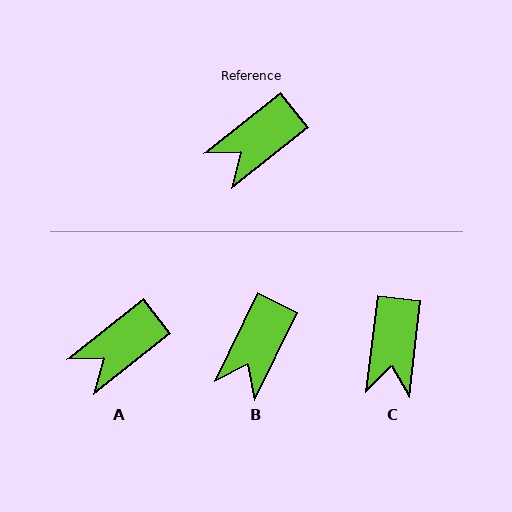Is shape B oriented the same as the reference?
No, it is off by about 26 degrees.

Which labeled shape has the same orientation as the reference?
A.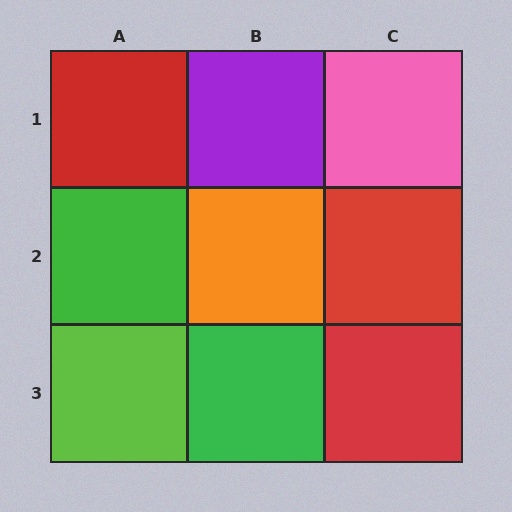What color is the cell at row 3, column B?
Green.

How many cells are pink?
1 cell is pink.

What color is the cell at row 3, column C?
Red.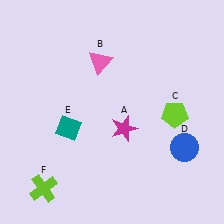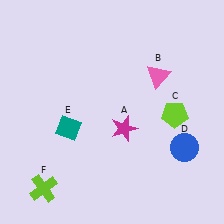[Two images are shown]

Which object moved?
The pink triangle (B) moved right.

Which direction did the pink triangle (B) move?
The pink triangle (B) moved right.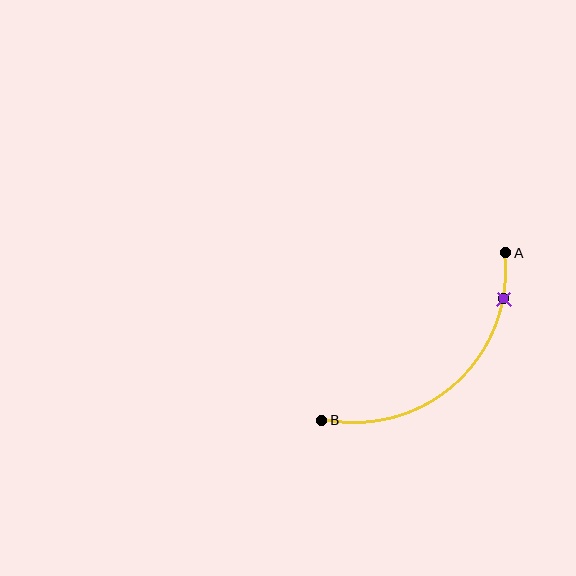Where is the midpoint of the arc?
The arc midpoint is the point on the curve farthest from the straight line joining A and B. It sits below and to the right of that line.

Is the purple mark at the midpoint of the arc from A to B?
No. The purple mark lies on the arc but is closer to endpoint A. The arc midpoint would be at the point on the curve equidistant along the arc from both A and B.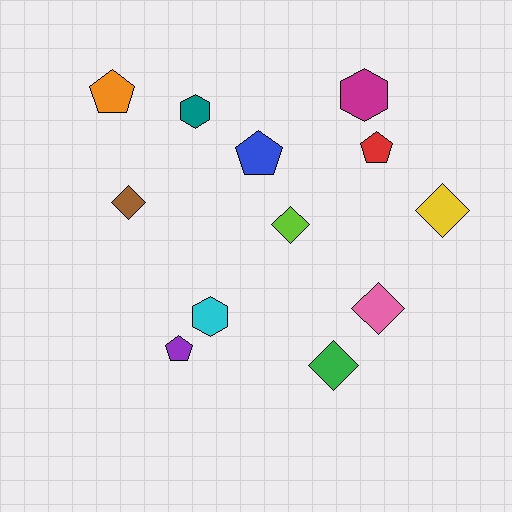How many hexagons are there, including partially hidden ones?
There are 3 hexagons.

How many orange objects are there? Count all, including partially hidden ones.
There is 1 orange object.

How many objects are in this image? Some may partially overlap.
There are 12 objects.